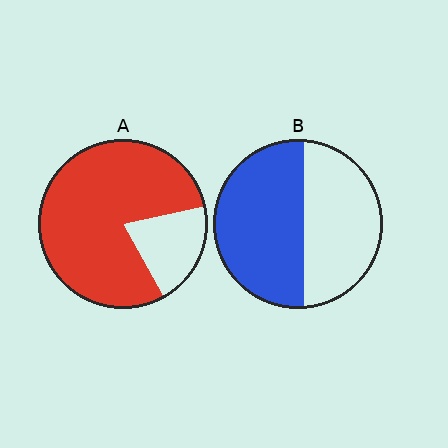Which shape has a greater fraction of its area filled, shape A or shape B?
Shape A.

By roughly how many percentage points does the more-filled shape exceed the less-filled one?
By roughly 25 percentage points (A over B).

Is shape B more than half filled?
Yes.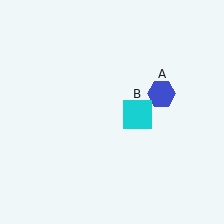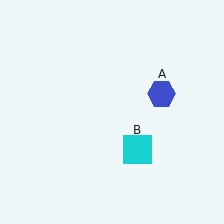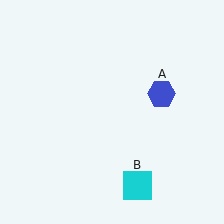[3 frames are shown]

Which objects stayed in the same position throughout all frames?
Blue hexagon (object A) remained stationary.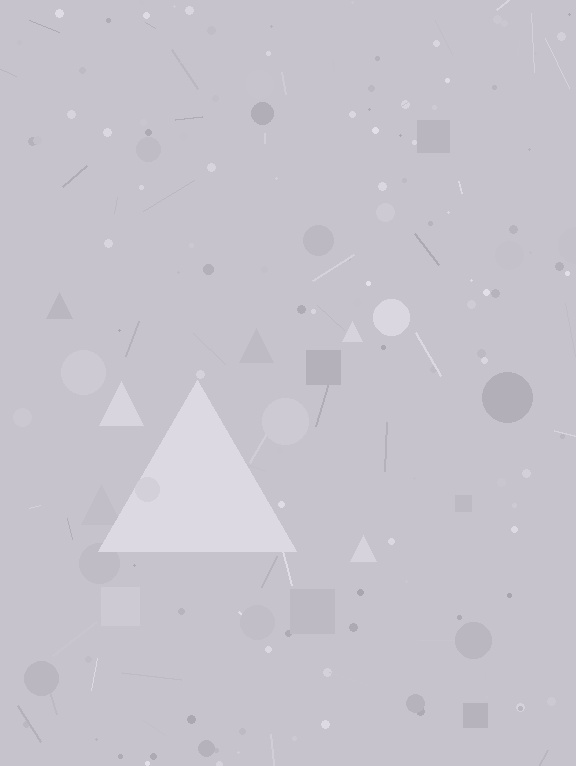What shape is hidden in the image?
A triangle is hidden in the image.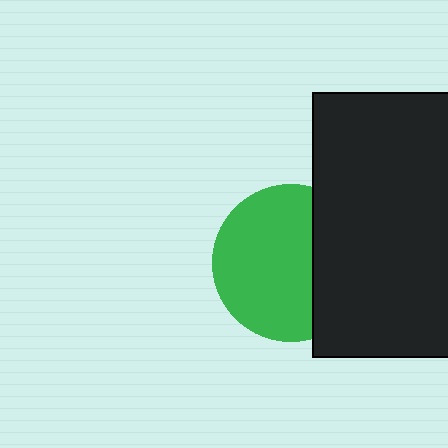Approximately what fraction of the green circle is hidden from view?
Roughly 34% of the green circle is hidden behind the black rectangle.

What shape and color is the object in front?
The object in front is a black rectangle.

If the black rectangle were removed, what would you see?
You would see the complete green circle.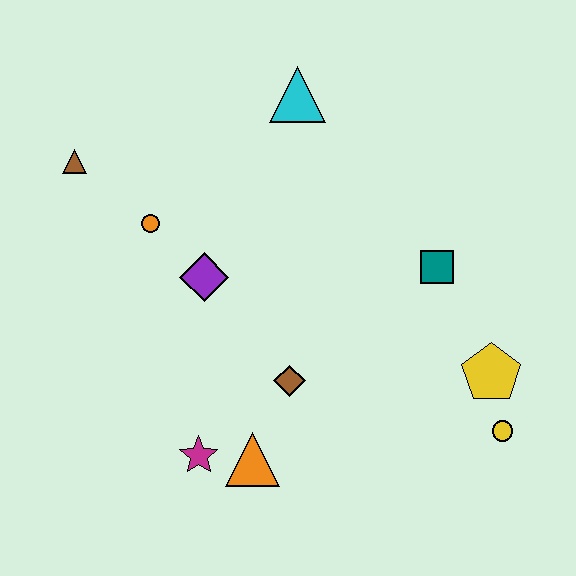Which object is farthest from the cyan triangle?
The yellow circle is farthest from the cyan triangle.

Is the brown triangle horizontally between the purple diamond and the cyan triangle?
No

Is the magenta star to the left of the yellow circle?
Yes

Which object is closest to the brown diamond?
The orange triangle is closest to the brown diamond.